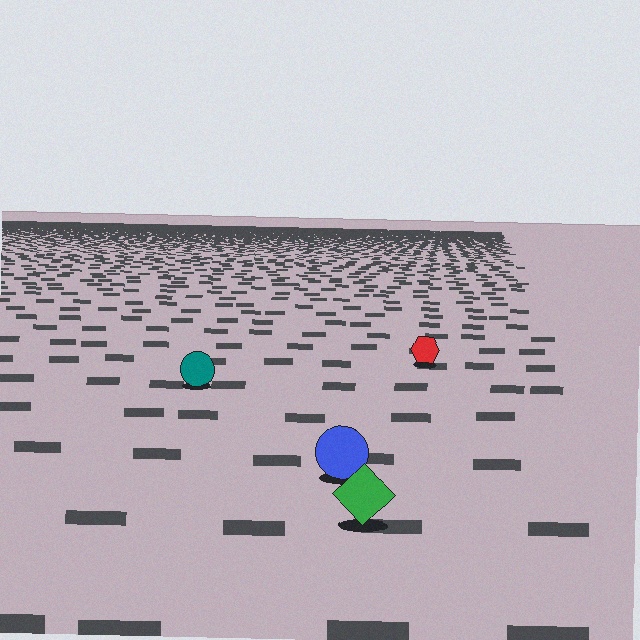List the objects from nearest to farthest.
From nearest to farthest: the green diamond, the blue circle, the teal circle, the red hexagon.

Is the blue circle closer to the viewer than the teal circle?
Yes. The blue circle is closer — you can tell from the texture gradient: the ground texture is coarser near it.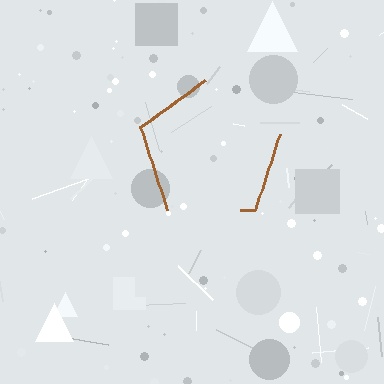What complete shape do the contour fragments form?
The contour fragments form a pentagon.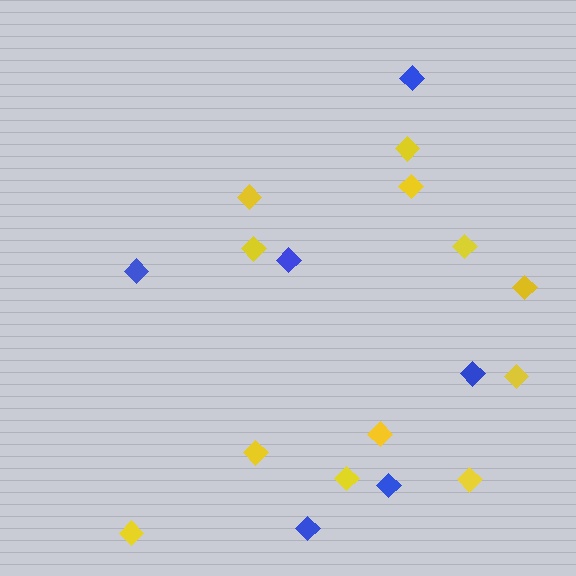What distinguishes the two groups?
There are 2 groups: one group of yellow diamonds (12) and one group of blue diamonds (6).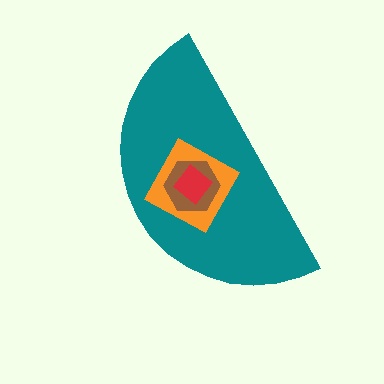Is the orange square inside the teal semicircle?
Yes.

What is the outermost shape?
The teal semicircle.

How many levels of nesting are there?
4.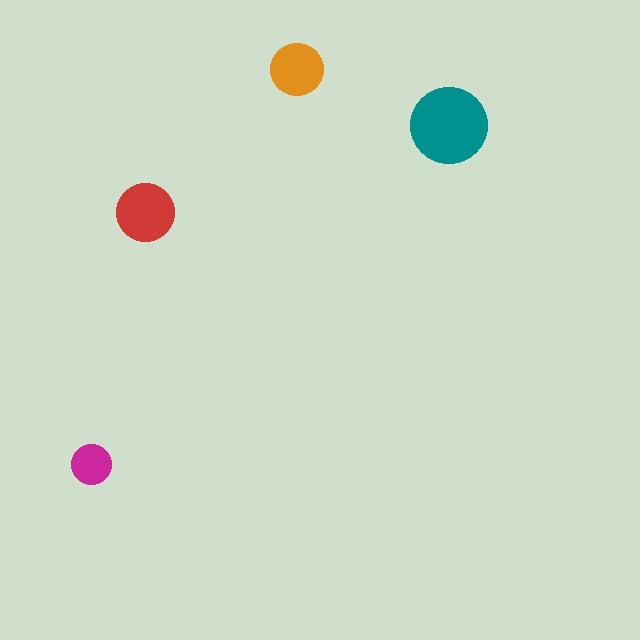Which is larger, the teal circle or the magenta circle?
The teal one.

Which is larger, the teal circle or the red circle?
The teal one.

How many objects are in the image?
There are 4 objects in the image.